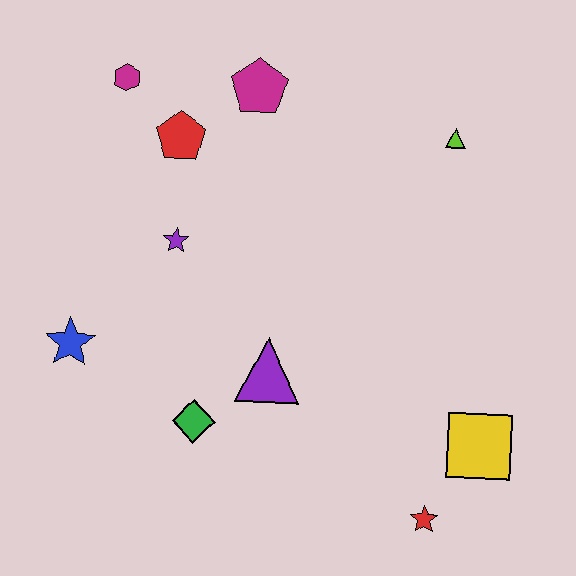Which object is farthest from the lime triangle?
The blue star is farthest from the lime triangle.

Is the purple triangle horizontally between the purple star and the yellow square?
Yes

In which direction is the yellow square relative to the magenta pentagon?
The yellow square is below the magenta pentagon.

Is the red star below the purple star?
Yes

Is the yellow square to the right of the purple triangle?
Yes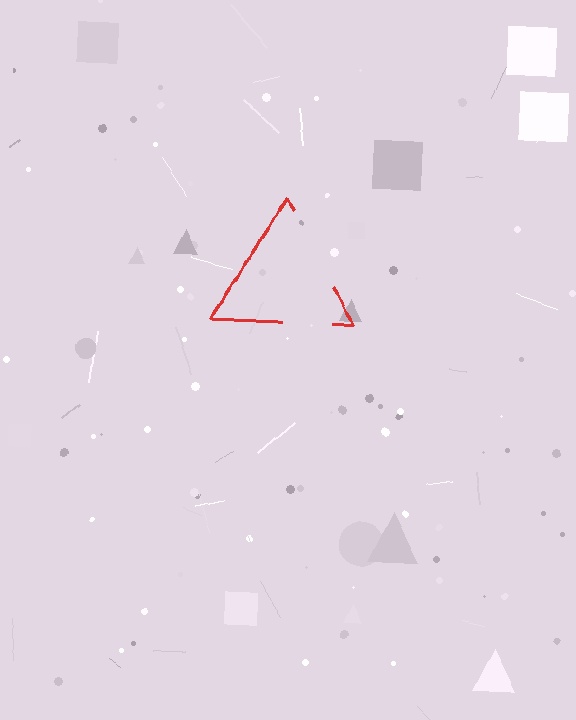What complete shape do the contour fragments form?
The contour fragments form a triangle.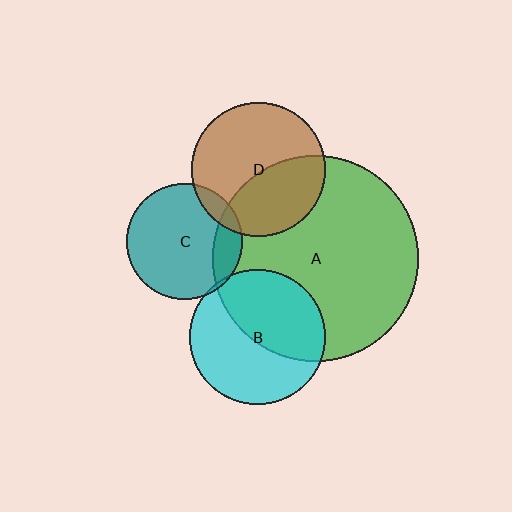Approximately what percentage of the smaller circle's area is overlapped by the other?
Approximately 40%.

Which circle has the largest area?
Circle A (green).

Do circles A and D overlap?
Yes.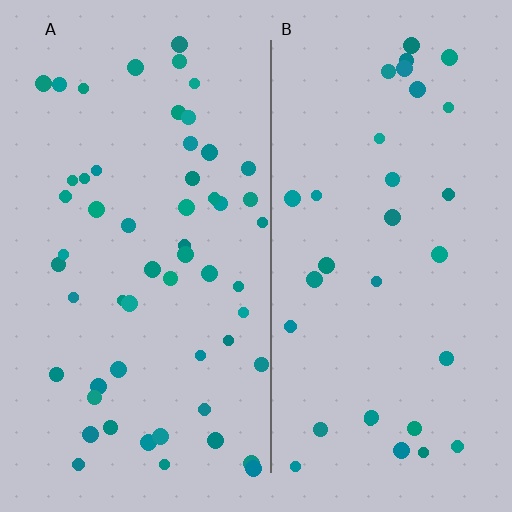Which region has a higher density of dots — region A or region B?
A (the left).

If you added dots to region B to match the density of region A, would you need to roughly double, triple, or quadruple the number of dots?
Approximately double.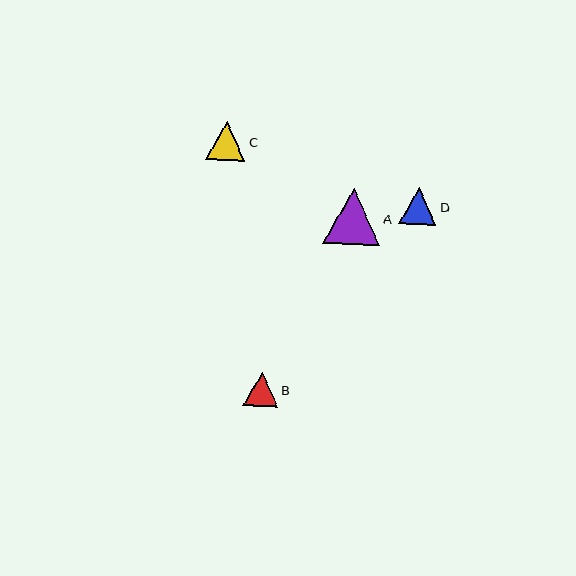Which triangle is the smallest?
Triangle B is the smallest with a size of approximately 34 pixels.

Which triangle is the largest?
Triangle A is the largest with a size of approximately 56 pixels.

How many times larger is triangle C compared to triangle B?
Triangle C is approximately 1.1 times the size of triangle B.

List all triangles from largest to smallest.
From largest to smallest: A, C, D, B.